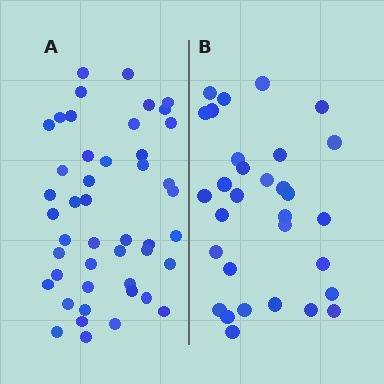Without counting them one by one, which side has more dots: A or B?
Region A (the left region) has more dots.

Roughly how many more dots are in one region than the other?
Region A has approximately 15 more dots than region B.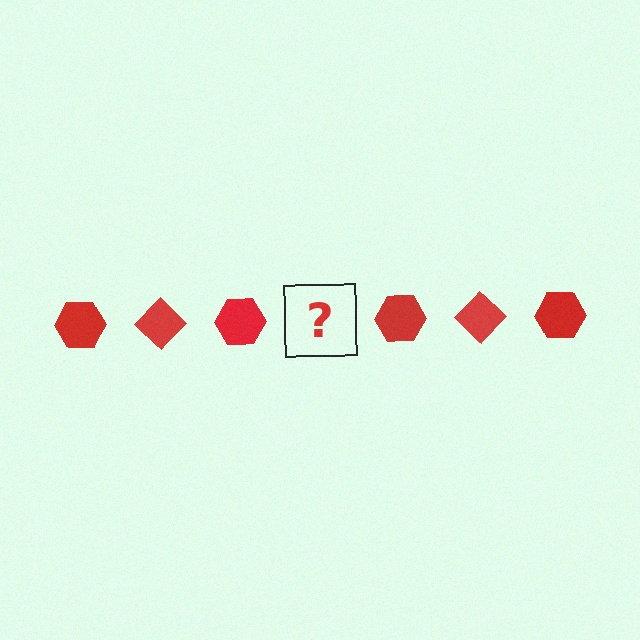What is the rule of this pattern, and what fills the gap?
The rule is that the pattern cycles through hexagon, diamond shapes in red. The gap should be filled with a red diamond.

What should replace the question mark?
The question mark should be replaced with a red diamond.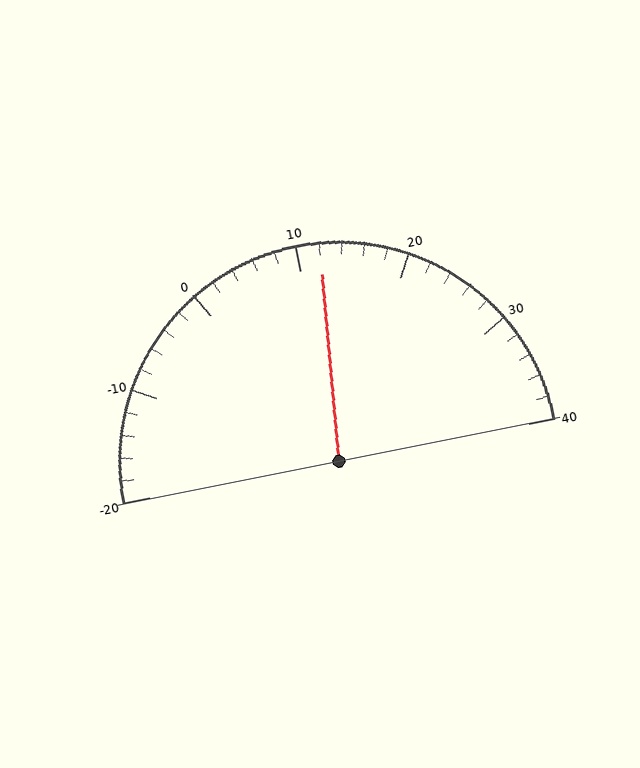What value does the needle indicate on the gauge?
The needle indicates approximately 12.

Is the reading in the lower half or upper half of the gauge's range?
The reading is in the upper half of the range (-20 to 40).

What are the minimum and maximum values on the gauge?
The gauge ranges from -20 to 40.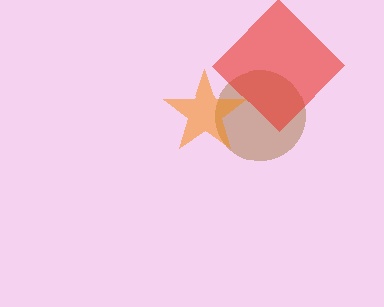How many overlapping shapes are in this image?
There are 3 overlapping shapes in the image.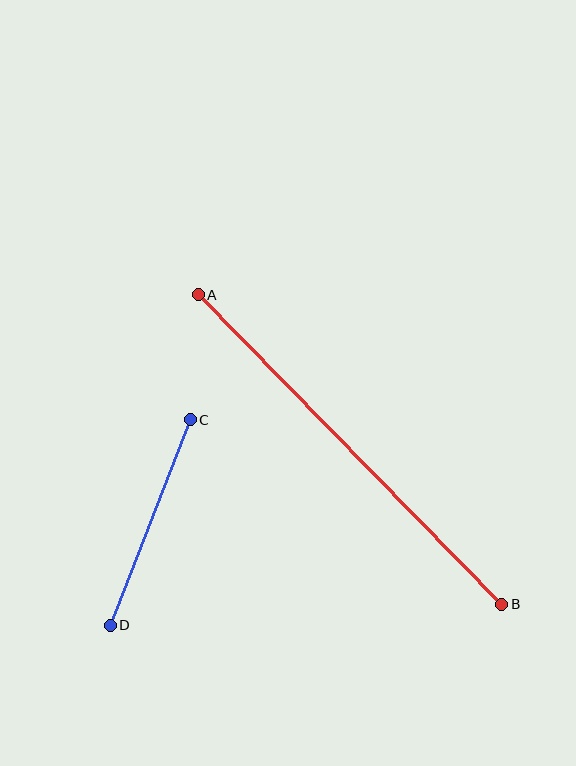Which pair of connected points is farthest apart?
Points A and B are farthest apart.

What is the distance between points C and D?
The distance is approximately 221 pixels.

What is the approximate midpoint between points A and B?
The midpoint is at approximately (350, 449) pixels.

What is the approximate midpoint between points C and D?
The midpoint is at approximately (150, 522) pixels.